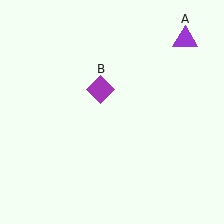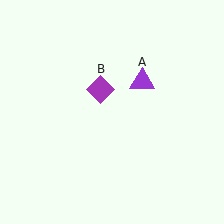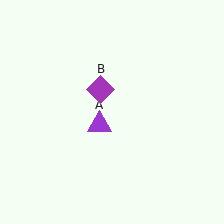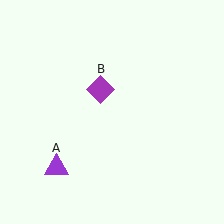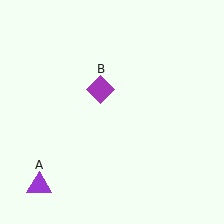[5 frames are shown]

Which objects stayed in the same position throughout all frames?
Purple diamond (object B) remained stationary.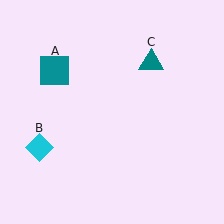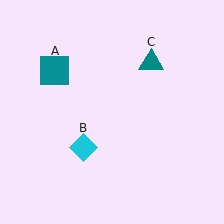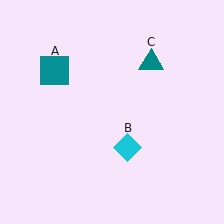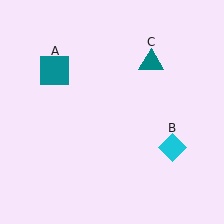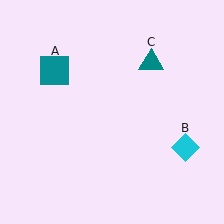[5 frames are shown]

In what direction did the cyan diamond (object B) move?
The cyan diamond (object B) moved right.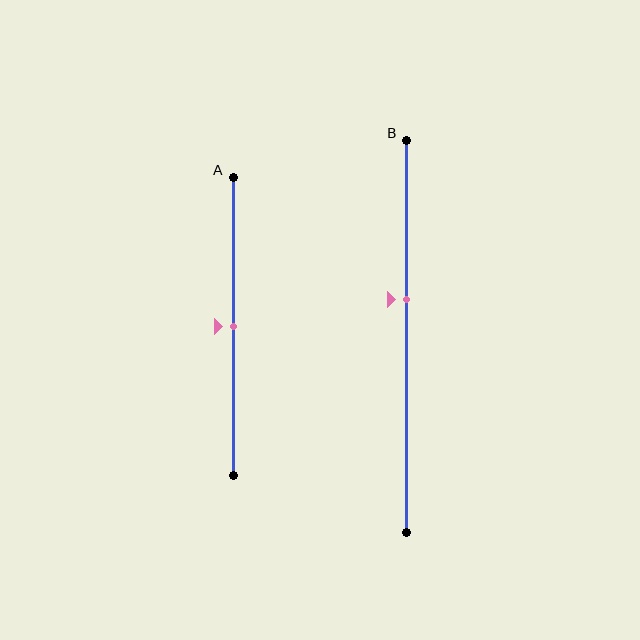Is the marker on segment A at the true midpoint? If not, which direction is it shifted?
Yes, the marker on segment A is at the true midpoint.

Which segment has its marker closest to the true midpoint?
Segment A has its marker closest to the true midpoint.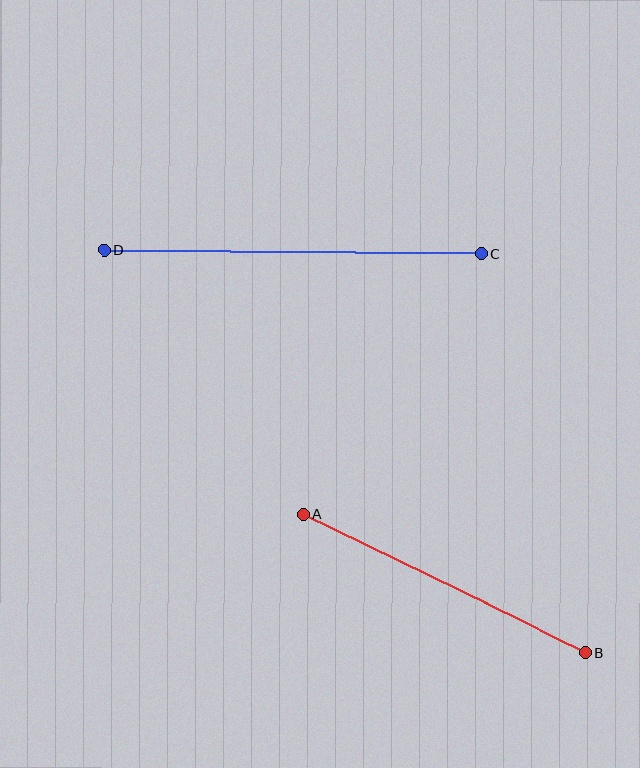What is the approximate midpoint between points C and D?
The midpoint is at approximately (293, 252) pixels.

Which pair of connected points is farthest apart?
Points C and D are farthest apart.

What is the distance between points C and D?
The distance is approximately 377 pixels.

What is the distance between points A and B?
The distance is approximately 315 pixels.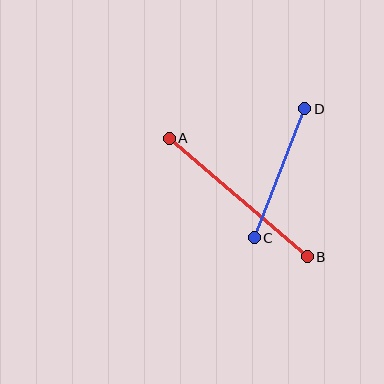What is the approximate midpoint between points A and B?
The midpoint is at approximately (238, 197) pixels.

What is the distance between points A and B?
The distance is approximately 182 pixels.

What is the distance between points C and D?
The distance is approximately 138 pixels.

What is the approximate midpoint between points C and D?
The midpoint is at approximately (279, 173) pixels.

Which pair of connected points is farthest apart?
Points A and B are farthest apart.